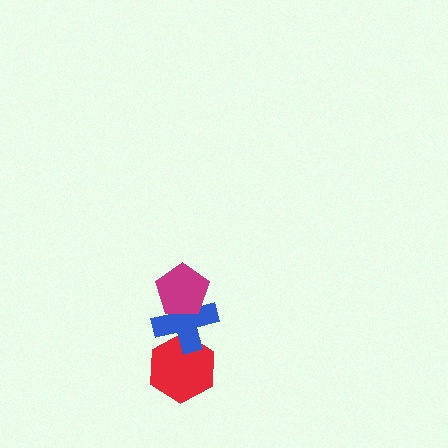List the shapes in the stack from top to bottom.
From top to bottom: the magenta pentagon, the blue cross, the red hexagon.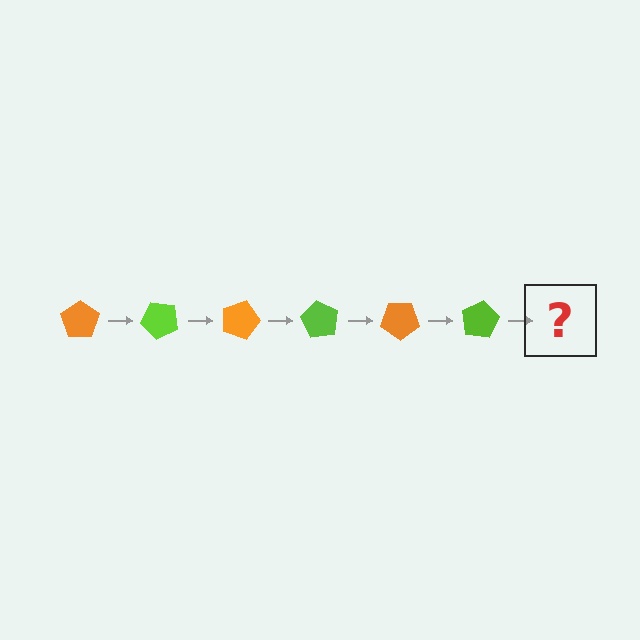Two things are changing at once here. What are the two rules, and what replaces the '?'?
The two rules are that it rotates 45 degrees each step and the color cycles through orange and lime. The '?' should be an orange pentagon, rotated 270 degrees from the start.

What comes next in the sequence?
The next element should be an orange pentagon, rotated 270 degrees from the start.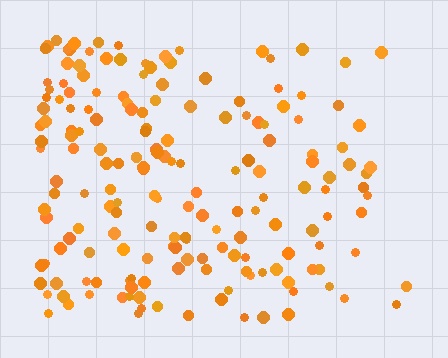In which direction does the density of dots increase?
From right to left, with the left side densest.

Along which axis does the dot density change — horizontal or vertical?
Horizontal.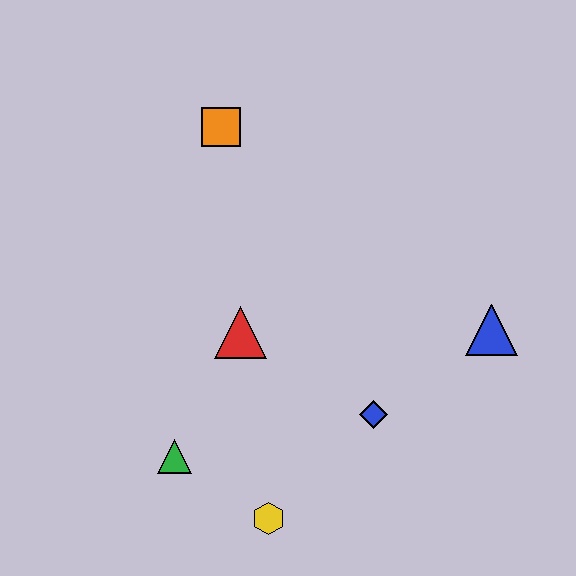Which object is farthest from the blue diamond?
The orange square is farthest from the blue diamond.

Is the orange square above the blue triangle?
Yes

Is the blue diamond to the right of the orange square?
Yes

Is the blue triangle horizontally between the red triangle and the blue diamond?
No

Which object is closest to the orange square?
The red triangle is closest to the orange square.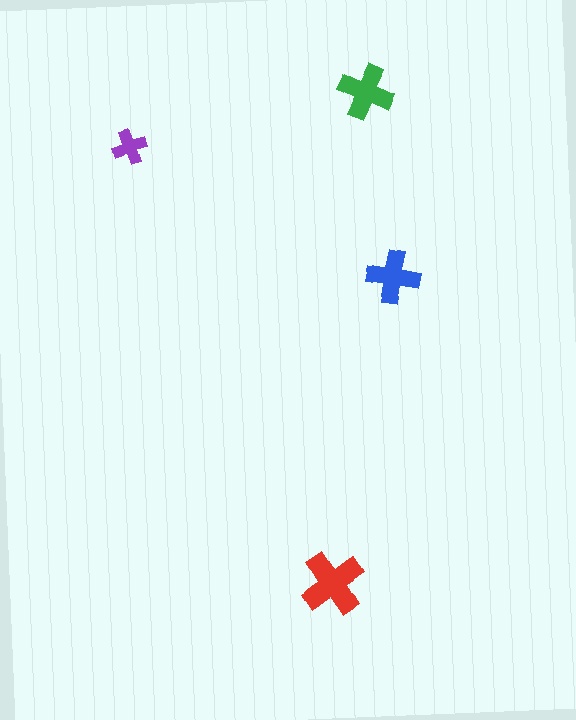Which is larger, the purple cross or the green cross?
The green one.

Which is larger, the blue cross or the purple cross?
The blue one.